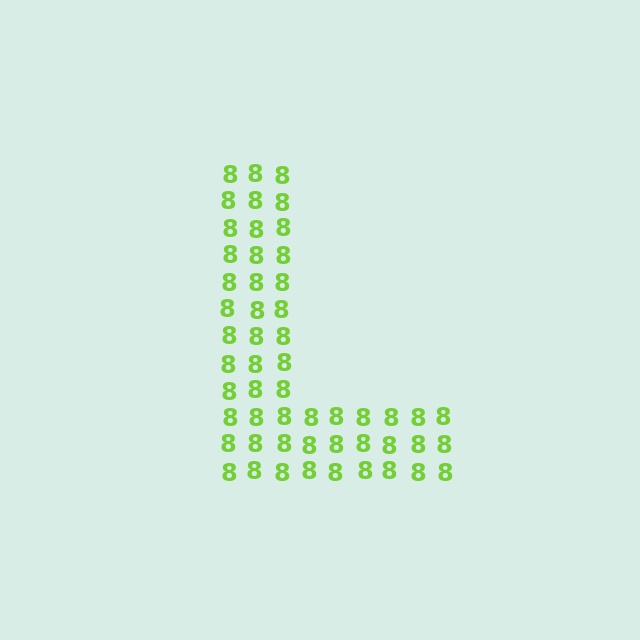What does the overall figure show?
The overall figure shows the letter L.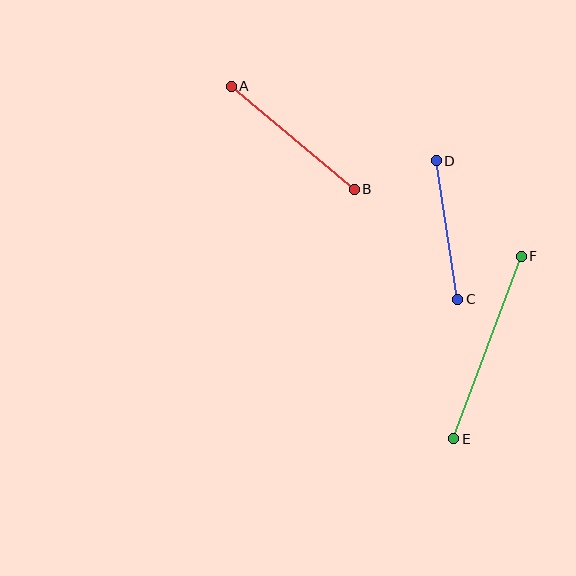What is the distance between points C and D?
The distance is approximately 141 pixels.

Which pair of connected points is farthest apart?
Points E and F are farthest apart.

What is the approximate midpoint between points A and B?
The midpoint is at approximately (293, 138) pixels.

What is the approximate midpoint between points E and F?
The midpoint is at approximately (487, 348) pixels.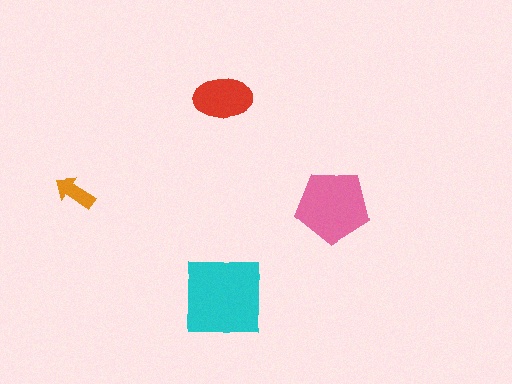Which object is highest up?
The red ellipse is topmost.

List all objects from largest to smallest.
The cyan square, the pink pentagon, the red ellipse, the orange arrow.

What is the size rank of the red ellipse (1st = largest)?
3rd.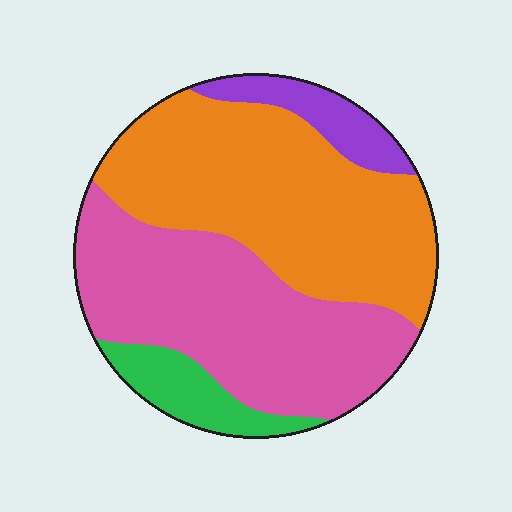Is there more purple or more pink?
Pink.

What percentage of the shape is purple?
Purple covers roughly 10% of the shape.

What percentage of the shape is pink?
Pink takes up about two fifths (2/5) of the shape.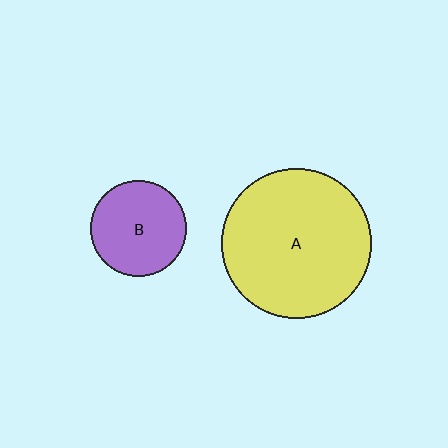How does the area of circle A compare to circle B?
Approximately 2.5 times.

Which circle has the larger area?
Circle A (yellow).